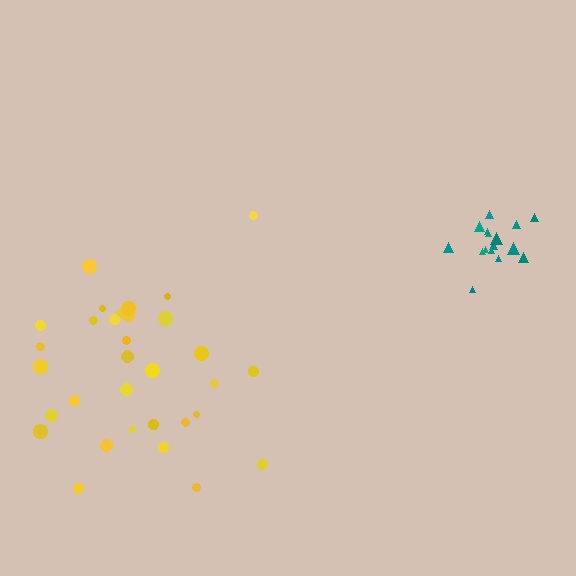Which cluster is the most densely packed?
Teal.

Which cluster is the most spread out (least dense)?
Yellow.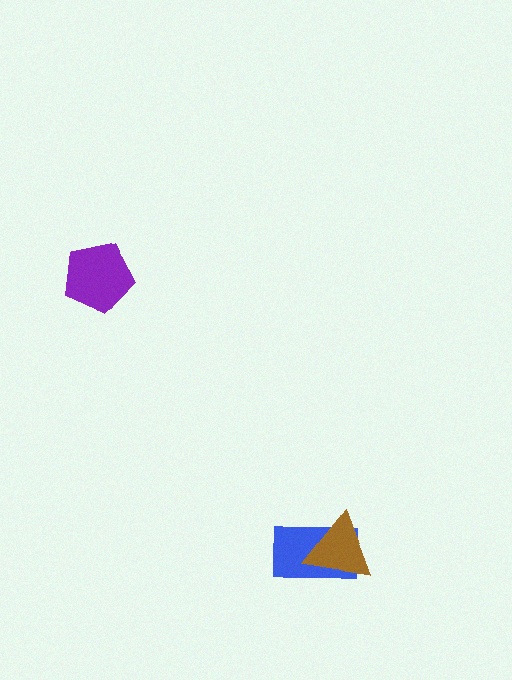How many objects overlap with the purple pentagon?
0 objects overlap with the purple pentagon.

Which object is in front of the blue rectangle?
The brown triangle is in front of the blue rectangle.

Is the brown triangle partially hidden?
No, no other shape covers it.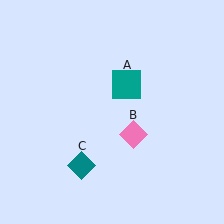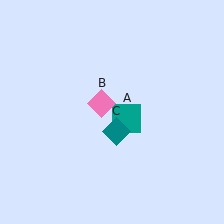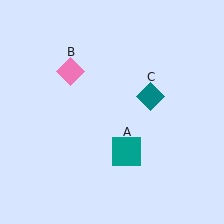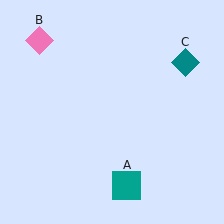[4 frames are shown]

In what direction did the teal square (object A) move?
The teal square (object A) moved down.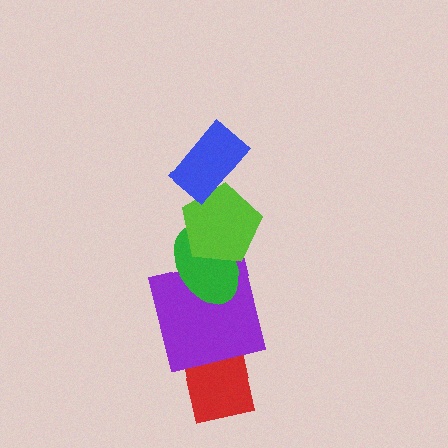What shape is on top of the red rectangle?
The purple square is on top of the red rectangle.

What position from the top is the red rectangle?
The red rectangle is 5th from the top.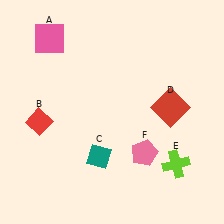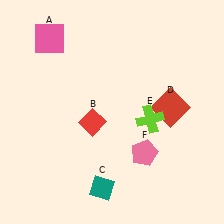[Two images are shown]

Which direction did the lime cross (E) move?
The lime cross (E) moved up.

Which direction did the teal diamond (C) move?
The teal diamond (C) moved down.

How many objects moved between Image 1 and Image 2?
3 objects moved between the two images.